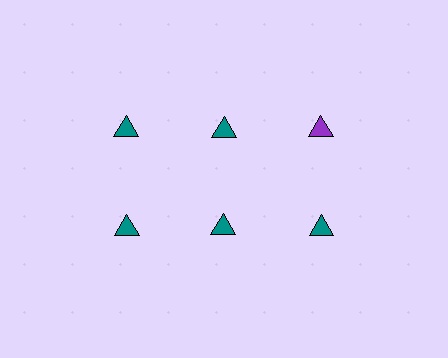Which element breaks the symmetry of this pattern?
The purple triangle in the top row, center column breaks the symmetry. All other shapes are teal triangles.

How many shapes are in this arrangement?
There are 6 shapes arranged in a grid pattern.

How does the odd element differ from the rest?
It has a different color: purple instead of teal.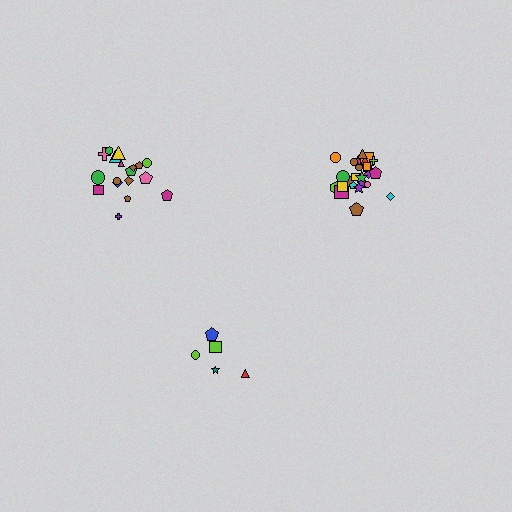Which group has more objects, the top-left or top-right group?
The top-right group.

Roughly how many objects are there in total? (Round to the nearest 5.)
Roughly 50 objects in total.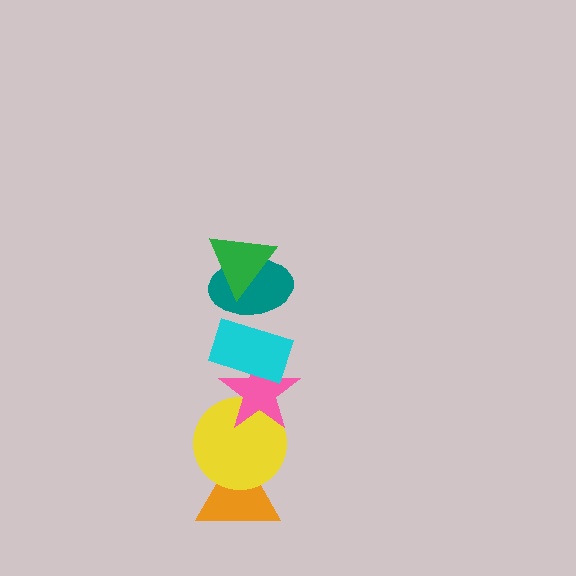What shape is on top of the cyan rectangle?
The teal ellipse is on top of the cyan rectangle.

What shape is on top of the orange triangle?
The yellow circle is on top of the orange triangle.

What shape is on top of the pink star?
The cyan rectangle is on top of the pink star.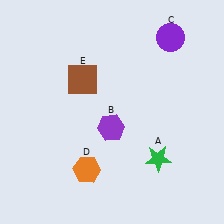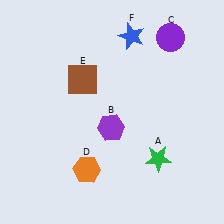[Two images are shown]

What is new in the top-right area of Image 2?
A blue star (F) was added in the top-right area of Image 2.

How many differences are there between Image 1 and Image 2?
There is 1 difference between the two images.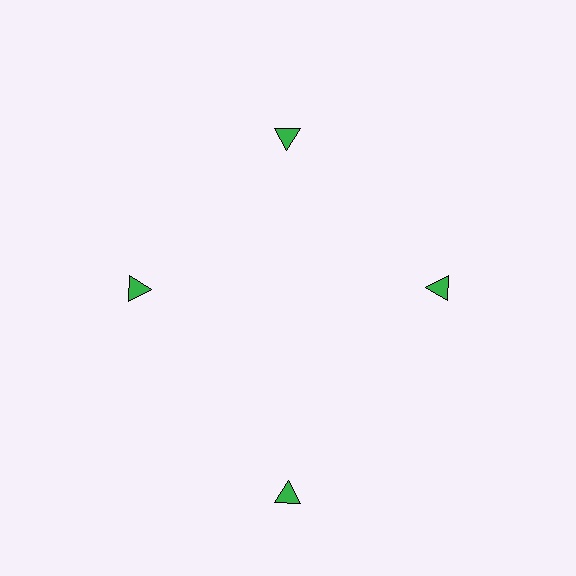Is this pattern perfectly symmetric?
No. The 4 green triangles are arranged in a ring, but one element near the 6 o'clock position is pushed outward from the center, breaking the 4-fold rotational symmetry.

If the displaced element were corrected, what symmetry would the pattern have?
It would have 4-fold rotational symmetry — the pattern would map onto itself every 90 degrees.